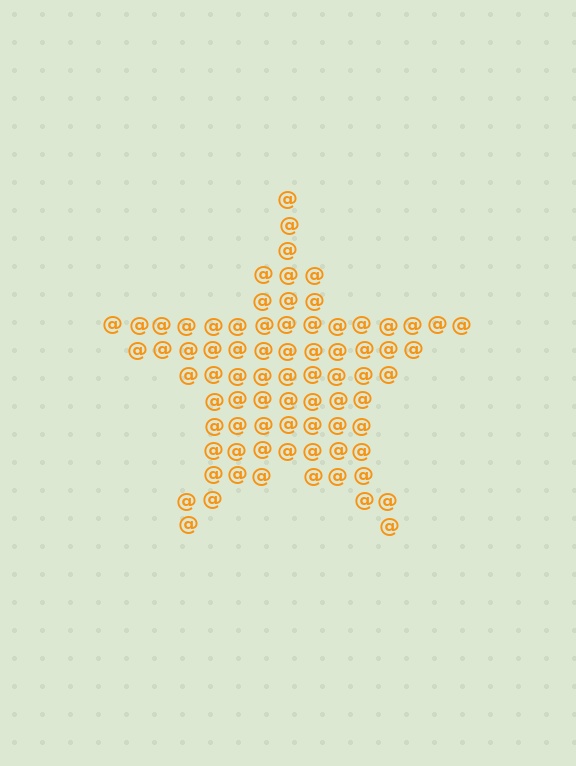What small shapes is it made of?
It is made of small at signs.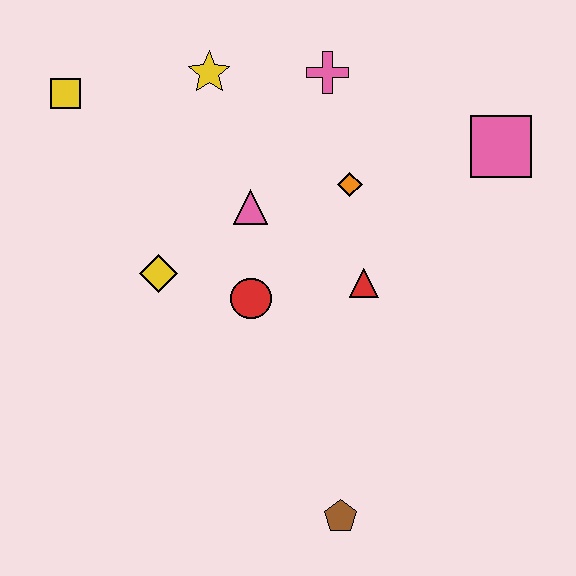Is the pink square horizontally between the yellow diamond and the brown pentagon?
No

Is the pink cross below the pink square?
No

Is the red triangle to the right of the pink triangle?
Yes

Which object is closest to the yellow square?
The yellow star is closest to the yellow square.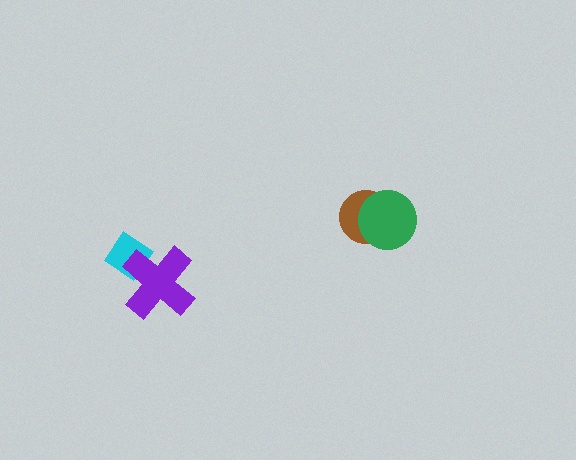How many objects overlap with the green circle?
1 object overlaps with the green circle.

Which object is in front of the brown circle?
The green circle is in front of the brown circle.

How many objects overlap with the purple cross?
1 object overlaps with the purple cross.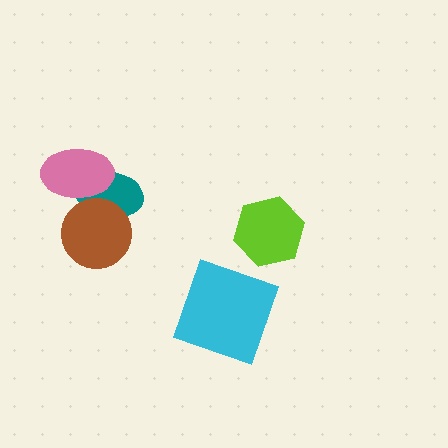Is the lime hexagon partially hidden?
No, no other shape covers it.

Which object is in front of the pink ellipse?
The brown circle is in front of the pink ellipse.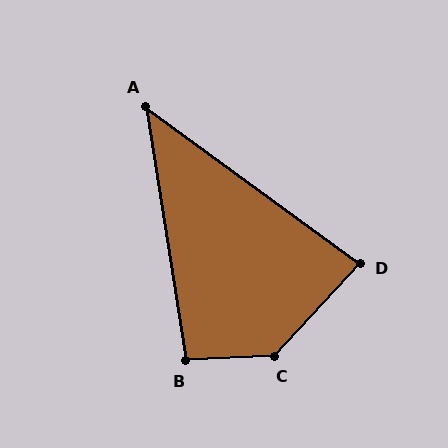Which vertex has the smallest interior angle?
A, at approximately 45 degrees.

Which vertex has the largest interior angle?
C, at approximately 135 degrees.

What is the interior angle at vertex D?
Approximately 83 degrees (acute).